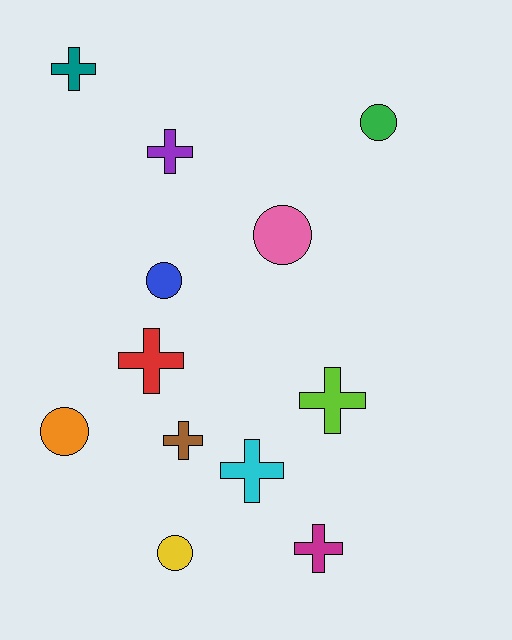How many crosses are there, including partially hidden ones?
There are 7 crosses.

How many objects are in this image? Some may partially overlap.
There are 12 objects.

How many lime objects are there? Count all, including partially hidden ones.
There is 1 lime object.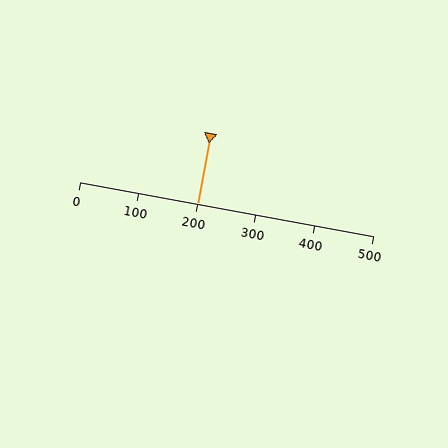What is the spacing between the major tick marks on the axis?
The major ticks are spaced 100 apart.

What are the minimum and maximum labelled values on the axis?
The axis runs from 0 to 500.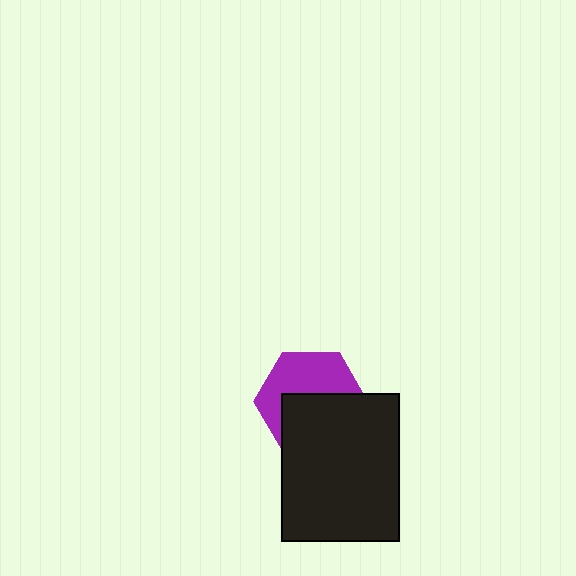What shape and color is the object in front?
The object in front is a black rectangle.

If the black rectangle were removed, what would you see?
You would see the complete purple hexagon.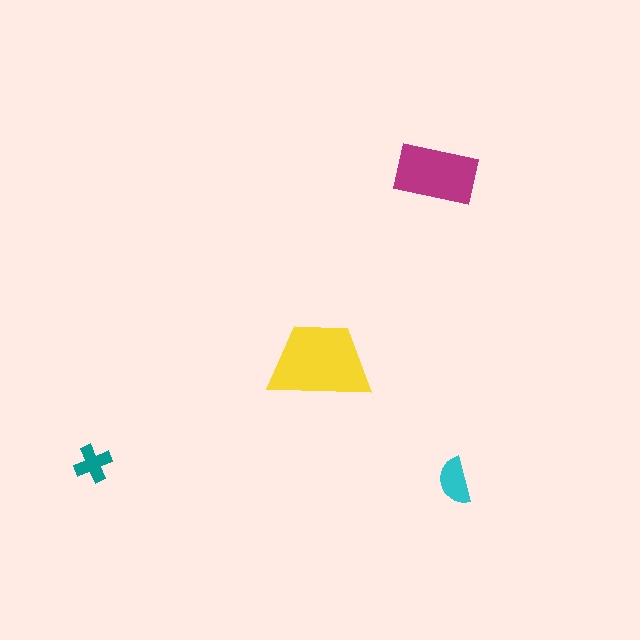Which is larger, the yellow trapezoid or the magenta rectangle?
The yellow trapezoid.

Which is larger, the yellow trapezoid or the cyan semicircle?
The yellow trapezoid.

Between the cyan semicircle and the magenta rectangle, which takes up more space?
The magenta rectangle.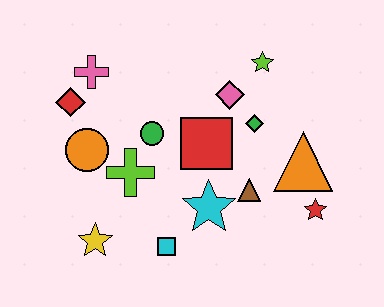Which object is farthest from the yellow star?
The lime star is farthest from the yellow star.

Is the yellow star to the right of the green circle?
No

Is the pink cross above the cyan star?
Yes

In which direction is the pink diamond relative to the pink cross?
The pink diamond is to the right of the pink cross.